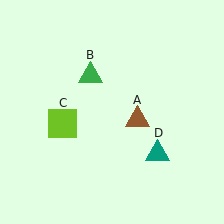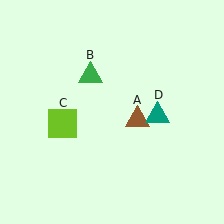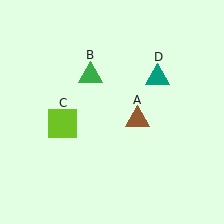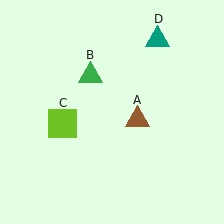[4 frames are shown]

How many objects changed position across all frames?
1 object changed position: teal triangle (object D).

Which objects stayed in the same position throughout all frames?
Brown triangle (object A) and green triangle (object B) and lime square (object C) remained stationary.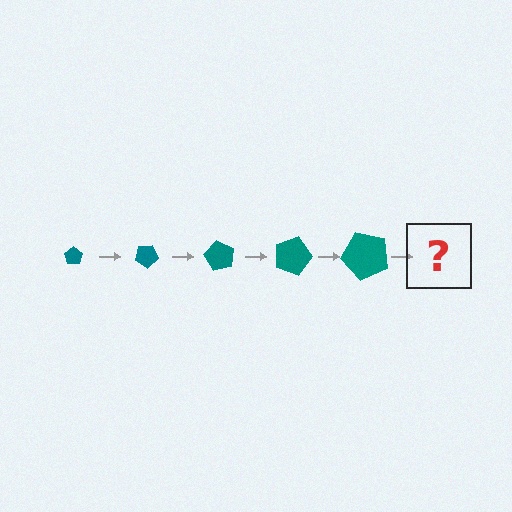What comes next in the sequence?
The next element should be a pentagon, larger than the previous one and rotated 150 degrees from the start.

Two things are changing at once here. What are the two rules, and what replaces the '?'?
The two rules are that the pentagon grows larger each step and it rotates 30 degrees each step. The '?' should be a pentagon, larger than the previous one and rotated 150 degrees from the start.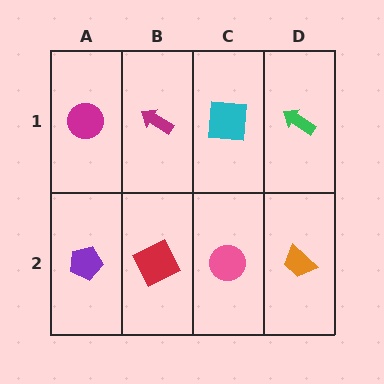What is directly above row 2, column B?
A magenta arrow.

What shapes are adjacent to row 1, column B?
A red square (row 2, column B), a magenta circle (row 1, column A), a cyan square (row 1, column C).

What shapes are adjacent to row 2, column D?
A green arrow (row 1, column D), a pink circle (row 2, column C).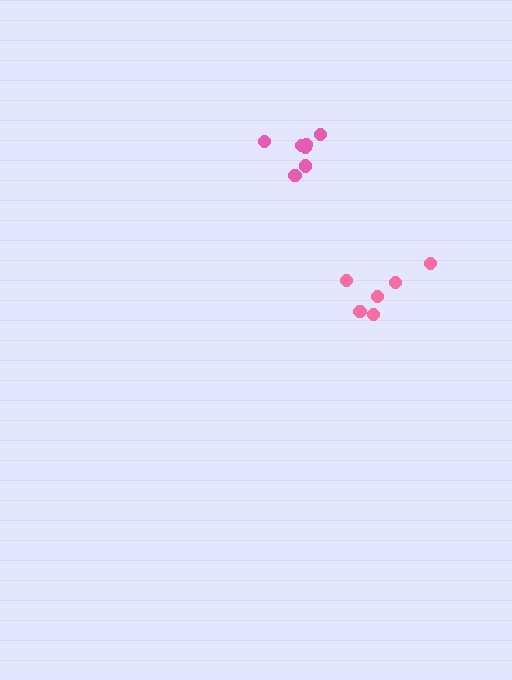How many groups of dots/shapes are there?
There are 2 groups.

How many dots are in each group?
Group 1: 7 dots, Group 2: 6 dots (13 total).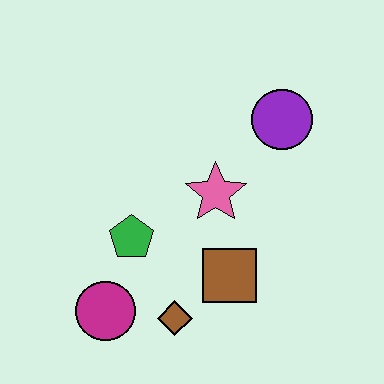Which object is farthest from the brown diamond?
The purple circle is farthest from the brown diamond.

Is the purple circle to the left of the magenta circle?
No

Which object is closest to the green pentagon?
The magenta circle is closest to the green pentagon.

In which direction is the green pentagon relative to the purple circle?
The green pentagon is to the left of the purple circle.